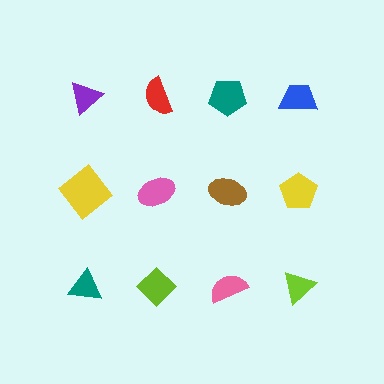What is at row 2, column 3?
A brown ellipse.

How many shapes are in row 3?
4 shapes.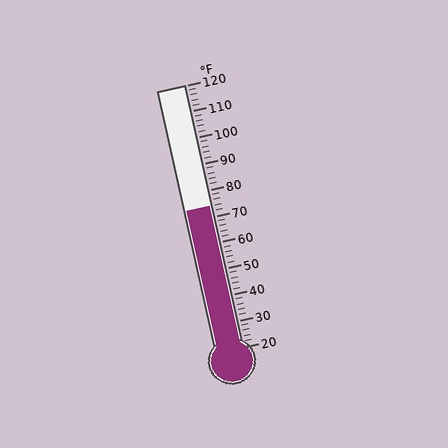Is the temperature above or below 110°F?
The temperature is below 110°F.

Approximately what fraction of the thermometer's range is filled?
The thermometer is filled to approximately 55% of its range.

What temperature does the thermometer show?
The thermometer shows approximately 74°F.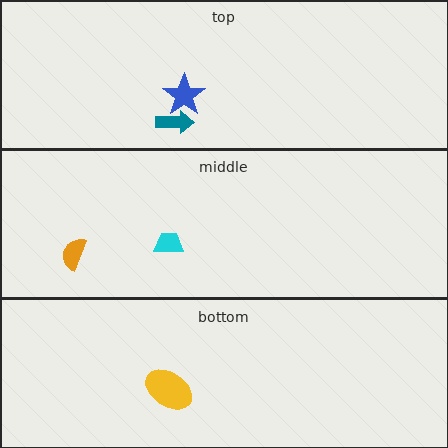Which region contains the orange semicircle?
The middle region.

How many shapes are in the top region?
2.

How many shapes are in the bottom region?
1.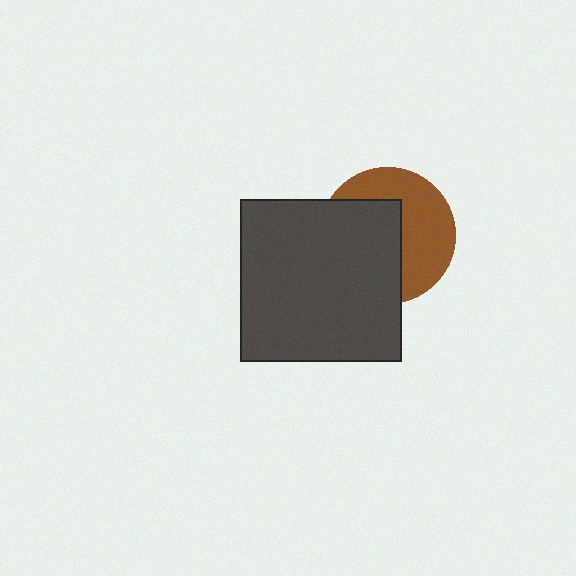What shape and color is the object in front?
The object in front is a dark gray square.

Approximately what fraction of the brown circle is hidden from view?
Roughly 51% of the brown circle is hidden behind the dark gray square.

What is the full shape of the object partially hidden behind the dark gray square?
The partially hidden object is a brown circle.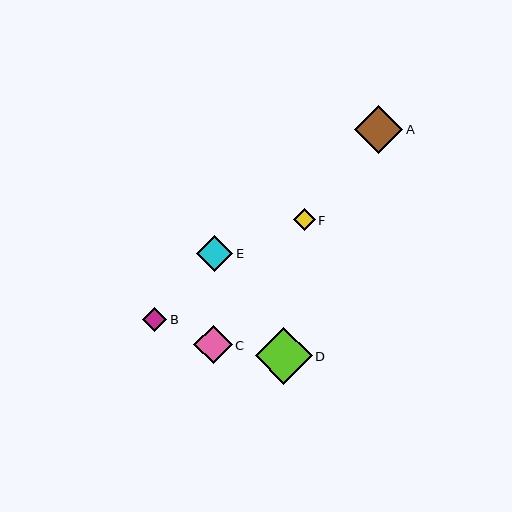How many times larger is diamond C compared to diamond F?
Diamond C is approximately 1.8 times the size of diamond F.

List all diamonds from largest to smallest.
From largest to smallest: D, A, C, E, B, F.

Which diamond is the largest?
Diamond D is the largest with a size of approximately 57 pixels.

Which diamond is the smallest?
Diamond F is the smallest with a size of approximately 22 pixels.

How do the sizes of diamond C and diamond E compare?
Diamond C and diamond E are approximately the same size.